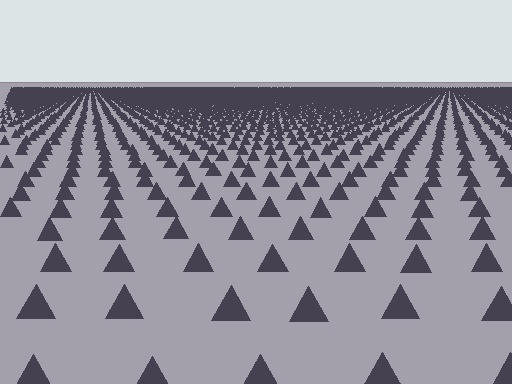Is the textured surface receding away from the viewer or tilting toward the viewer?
The surface is receding away from the viewer. Texture elements get smaller and denser toward the top.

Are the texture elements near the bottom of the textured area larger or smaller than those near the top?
Larger. Near the bottom, elements are closer to the viewer and appear at a bigger on-screen size.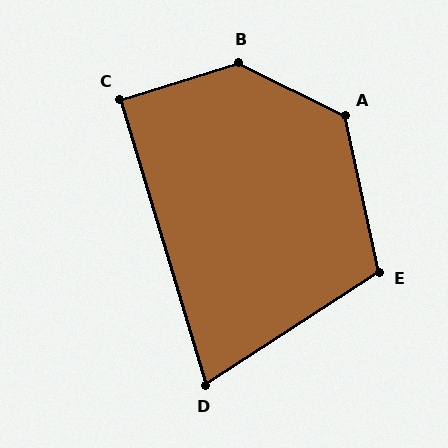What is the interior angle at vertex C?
Approximately 91 degrees (approximately right).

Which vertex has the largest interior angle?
B, at approximately 136 degrees.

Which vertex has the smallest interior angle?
D, at approximately 74 degrees.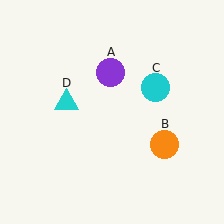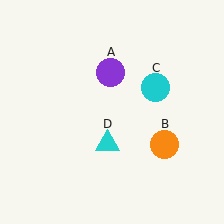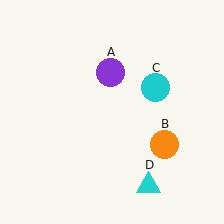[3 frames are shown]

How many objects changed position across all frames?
1 object changed position: cyan triangle (object D).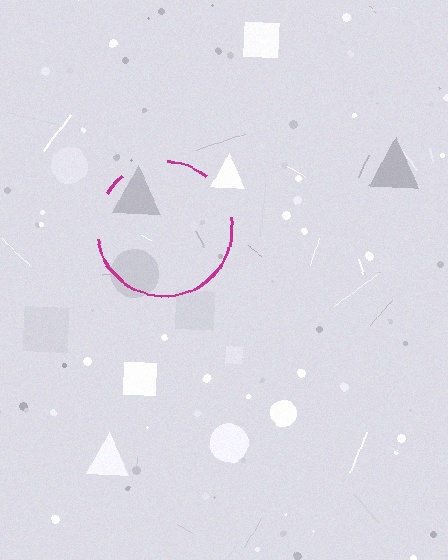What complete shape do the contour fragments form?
The contour fragments form a circle.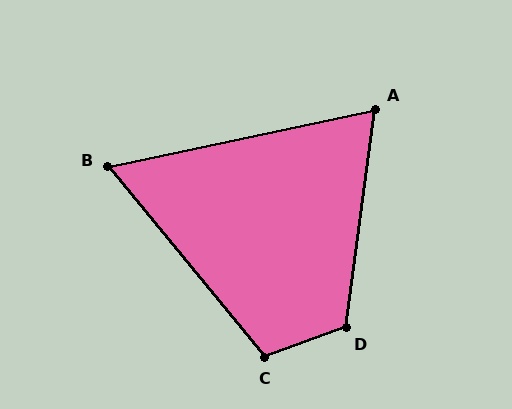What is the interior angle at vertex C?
Approximately 110 degrees (obtuse).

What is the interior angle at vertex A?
Approximately 70 degrees (acute).